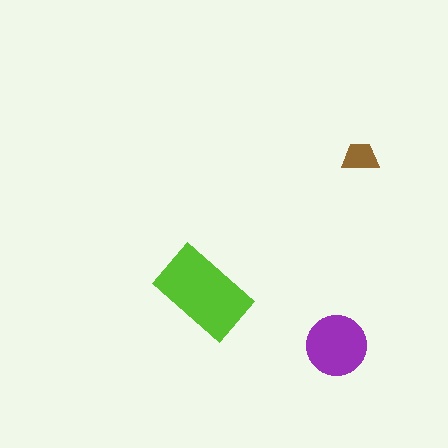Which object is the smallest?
The brown trapezoid.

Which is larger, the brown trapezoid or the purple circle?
The purple circle.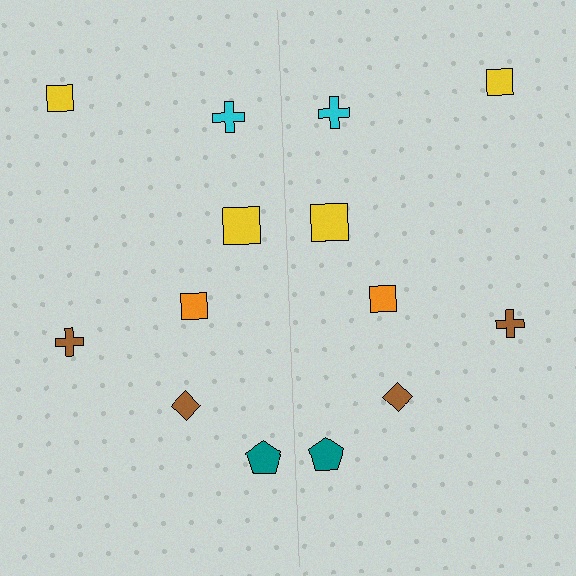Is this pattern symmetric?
Yes, this pattern has bilateral (reflection) symmetry.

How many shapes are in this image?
There are 14 shapes in this image.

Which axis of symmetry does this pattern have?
The pattern has a vertical axis of symmetry running through the center of the image.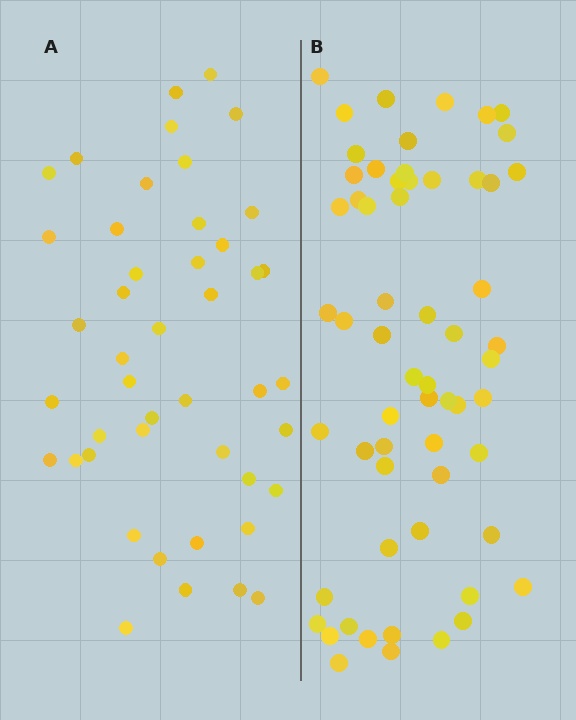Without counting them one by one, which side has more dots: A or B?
Region B (the right region) has more dots.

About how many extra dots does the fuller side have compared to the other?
Region B has approximately 15 more dots than region A.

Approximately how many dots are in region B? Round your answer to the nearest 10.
About 60 dots.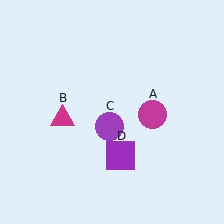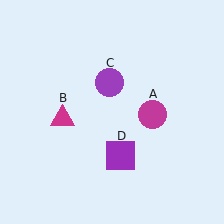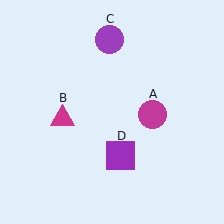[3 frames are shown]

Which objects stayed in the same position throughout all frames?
Magenta circle (object A) and magenta triangle (object B) and purple square (object D) remained stationary.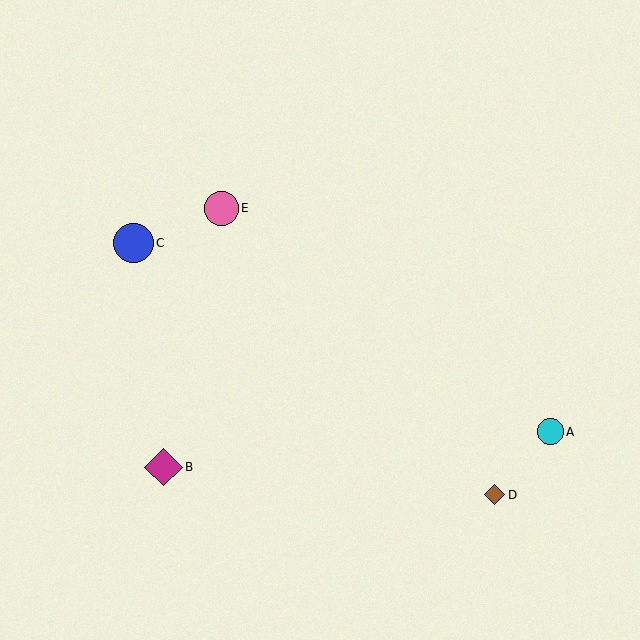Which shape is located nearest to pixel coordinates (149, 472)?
The magenta diamond (labeled B) at (164, 467) is nearest to that location.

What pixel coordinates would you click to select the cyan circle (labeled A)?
Click at (551, 432) to select the cyan circle A.